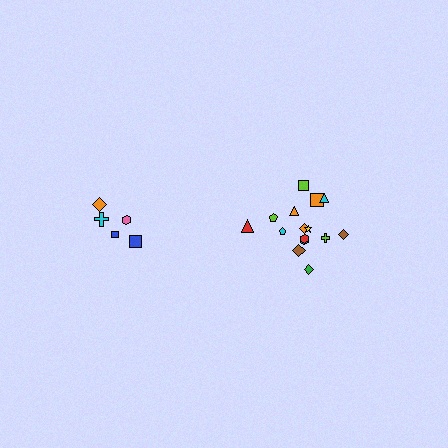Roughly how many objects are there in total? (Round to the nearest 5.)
Roughly 20 objects in total.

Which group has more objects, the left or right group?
The right group.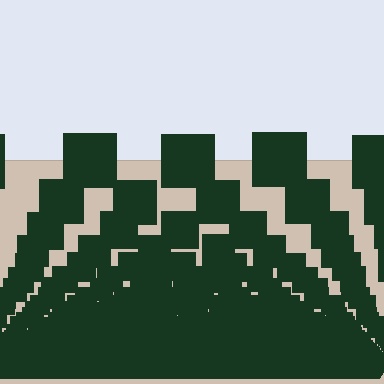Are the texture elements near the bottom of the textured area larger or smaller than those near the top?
Smaller. The gradient is inverted — elements near the bottom are smaller and denser.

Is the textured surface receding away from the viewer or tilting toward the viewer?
The surface appears to tilt toward the viewer. Texture elements get larger and sparser toward the top.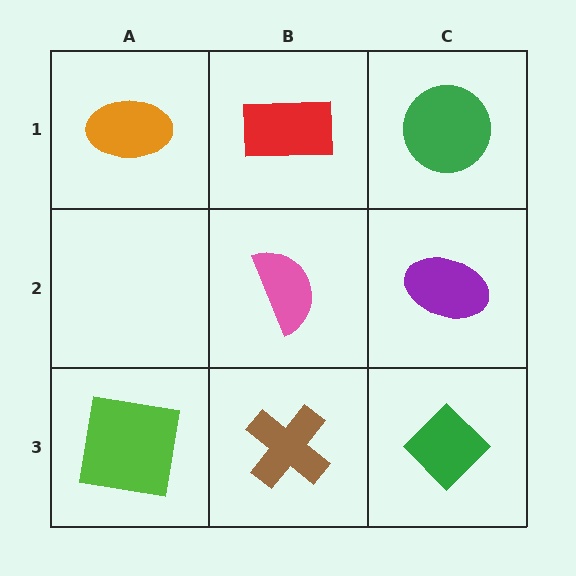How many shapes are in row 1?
3 shapes.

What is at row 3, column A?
A lime square.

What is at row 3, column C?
A green diamond.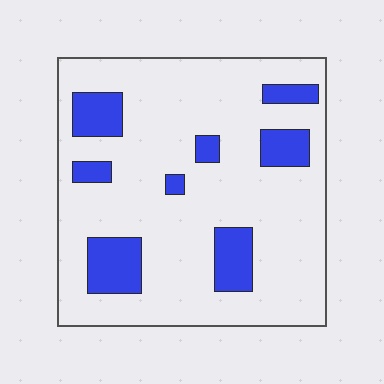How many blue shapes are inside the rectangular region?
8.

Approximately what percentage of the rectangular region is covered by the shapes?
Approximately 20%.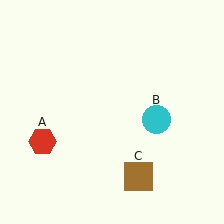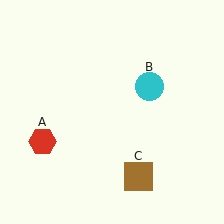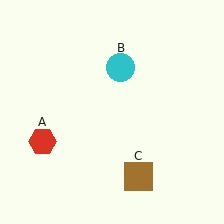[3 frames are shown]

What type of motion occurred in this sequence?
The cyan circle (object B) rotated counterclockwise around the center of the scene.